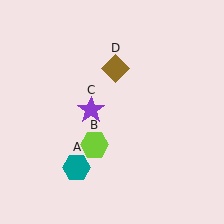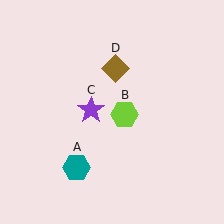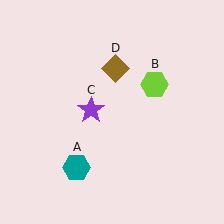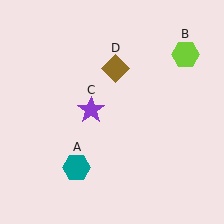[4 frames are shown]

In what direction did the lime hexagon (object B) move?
The lime hexagon (object B) moved up and to the right.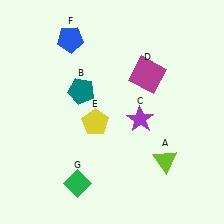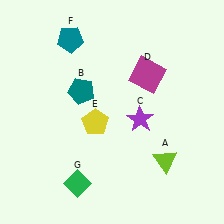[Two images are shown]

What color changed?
The pentagon (F) changed from blue in Image 1 to teal in Image 2.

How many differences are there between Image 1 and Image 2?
There is 1 difference between the two images.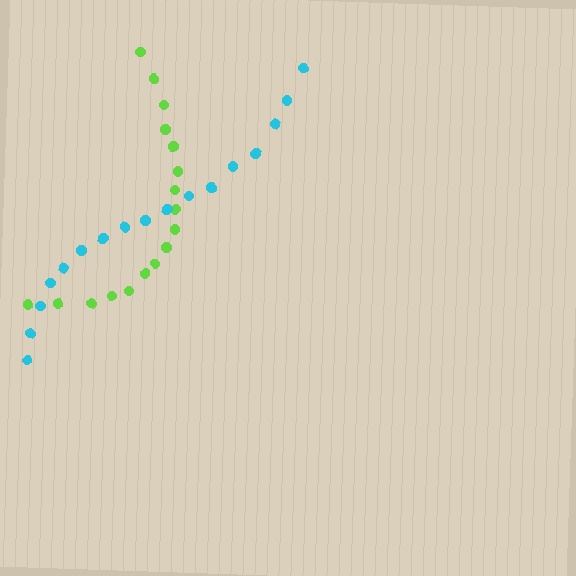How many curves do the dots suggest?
There are 2 distinct paths.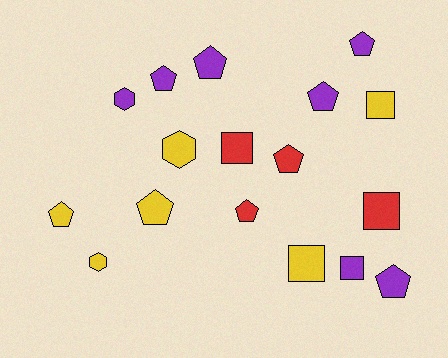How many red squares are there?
There are 2 red squares.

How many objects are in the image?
There are 17 objects.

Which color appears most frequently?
Purple, with 7 objects.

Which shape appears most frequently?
Pentagon, with 9 objects.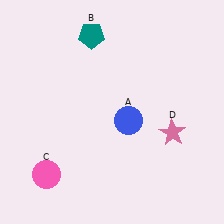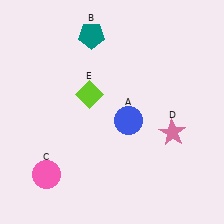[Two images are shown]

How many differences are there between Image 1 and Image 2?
There is 1 difference between the two images.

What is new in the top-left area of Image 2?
A lime diamond (E) was added in the top-left area of Image 2.